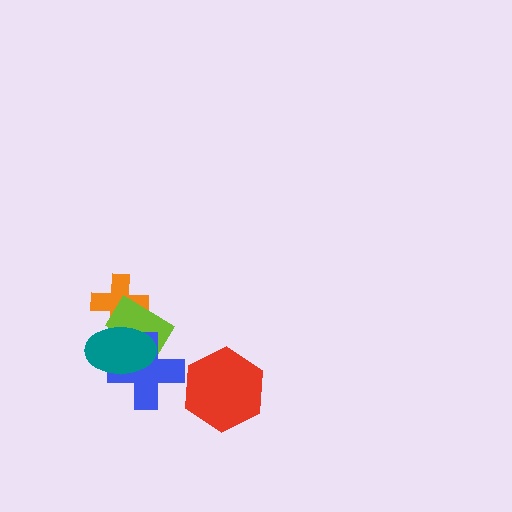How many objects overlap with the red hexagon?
0 objects overlap with the red hexagon.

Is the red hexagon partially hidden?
No, no other shape covers it.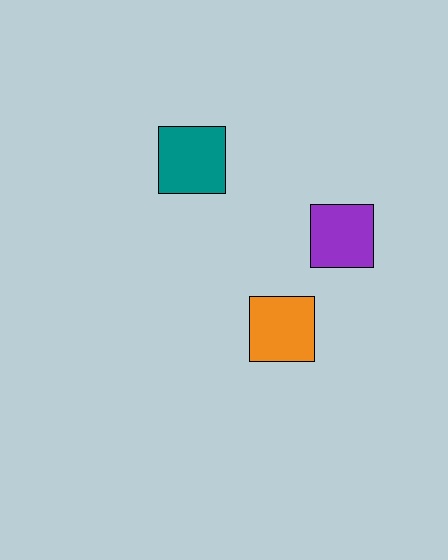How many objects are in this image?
There are 3 objects.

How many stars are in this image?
There are no stars.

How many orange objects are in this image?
There is 1 orange object.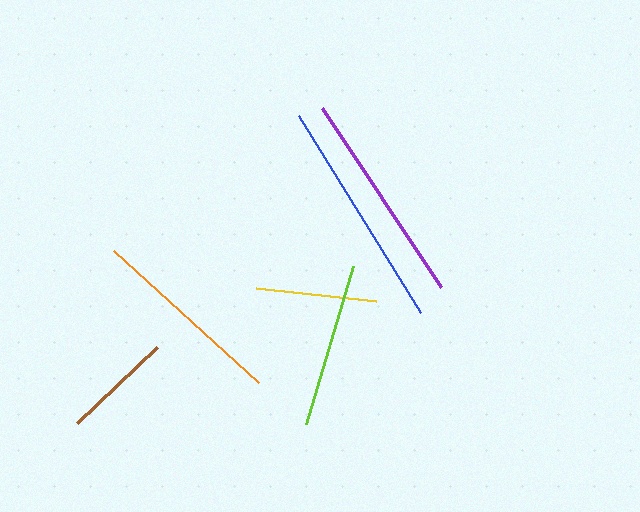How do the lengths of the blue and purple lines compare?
The blue and purple lines are approximately the same length.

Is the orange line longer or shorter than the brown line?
The orange line is longer than the brown line.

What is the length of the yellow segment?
The yellow segment is approximately 120 pixels long.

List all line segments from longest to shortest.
From longest to shortest: blue, purple, orange, lime, yellow, brown.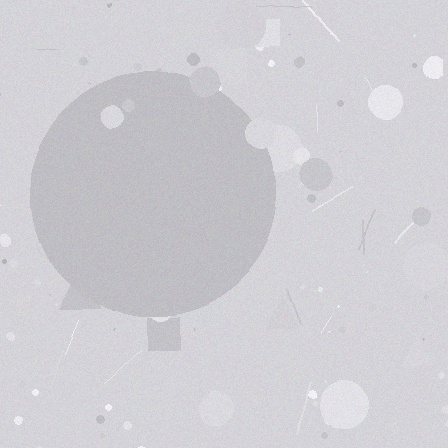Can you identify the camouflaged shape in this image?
The camouflaged shape is a circle.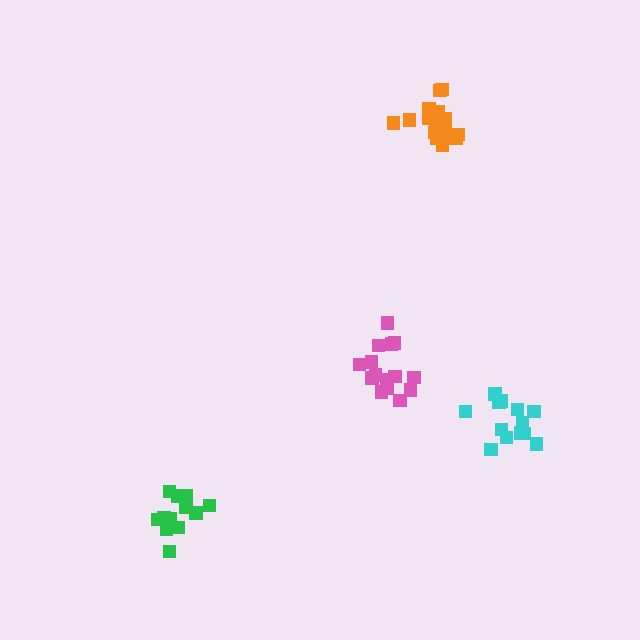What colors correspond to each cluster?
The clusters are colored: green, cyan, pink, orange.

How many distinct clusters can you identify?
There are 4 distinct clusters.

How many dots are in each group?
Group 1: 13 dots, Group 2: 14 dots, Group 3: 15 dots, Group 4: 18 dots (60 total).